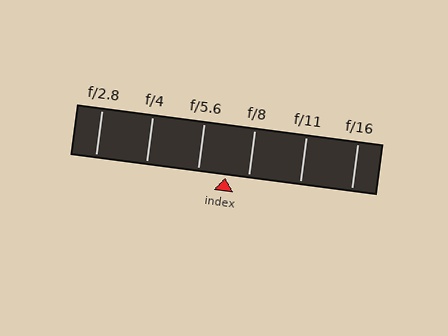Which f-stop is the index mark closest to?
The index mark is closest to f/8.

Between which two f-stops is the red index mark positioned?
The index mark is between f/5.6 and f/8.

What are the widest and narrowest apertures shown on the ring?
The widest aperture shown is f/2.8 and the narrowest is f/16.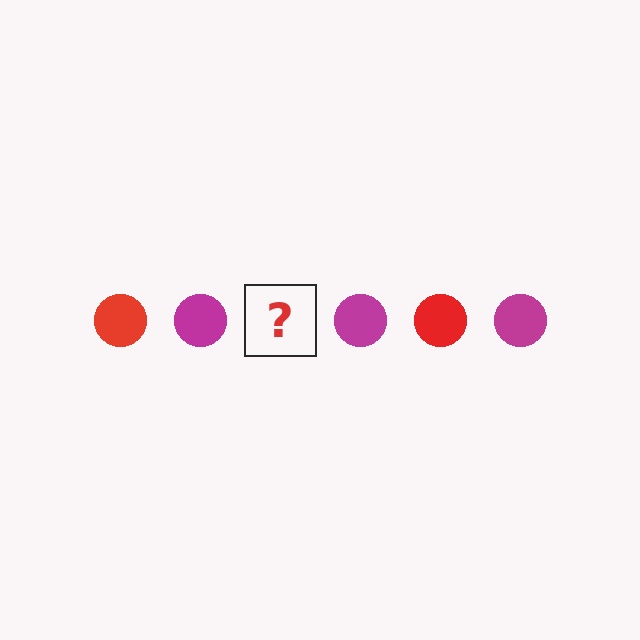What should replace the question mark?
The question mark should be replaced with a red circle.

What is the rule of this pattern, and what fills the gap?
The rule is that the pattern cycles through red, magenta circles. The gap should be filled with a red circle.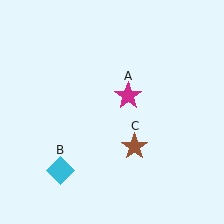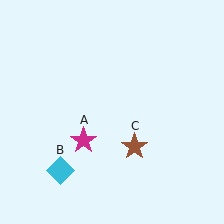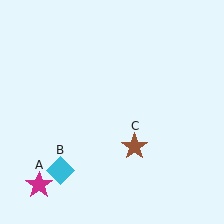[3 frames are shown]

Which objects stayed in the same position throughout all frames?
Cyan diamond (object B) and brown star (object C) remained stationary.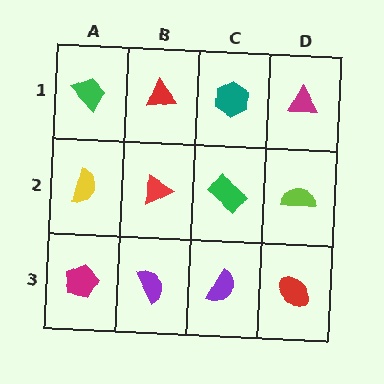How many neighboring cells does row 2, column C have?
4.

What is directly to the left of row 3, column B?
A magenta pentagon.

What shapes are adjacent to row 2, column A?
A green trapezoid (row 1, column A), a magenta pentagon (row 3, column A), a red triangle (row 2, column B).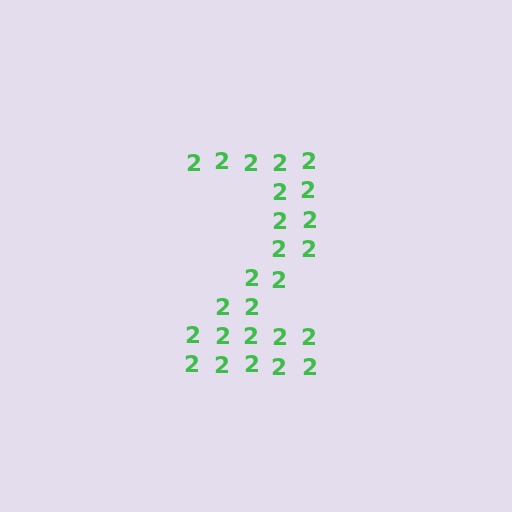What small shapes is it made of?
It is made of small digit 2's.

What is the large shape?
The large shape is the digit 2.